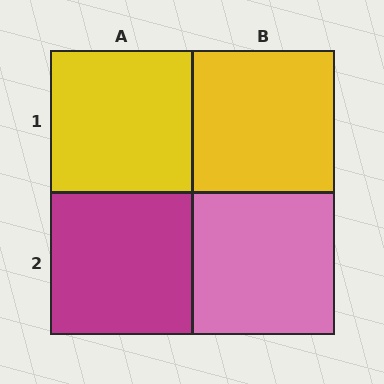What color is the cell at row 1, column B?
Yellow.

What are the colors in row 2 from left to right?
Magenta, pink.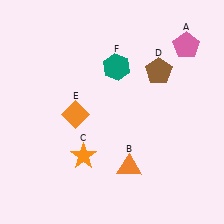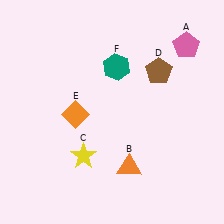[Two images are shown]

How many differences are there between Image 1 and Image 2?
There is 1 difference between the two images.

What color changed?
The star (C) changed from orange in Image 1 to yellow in Image 2.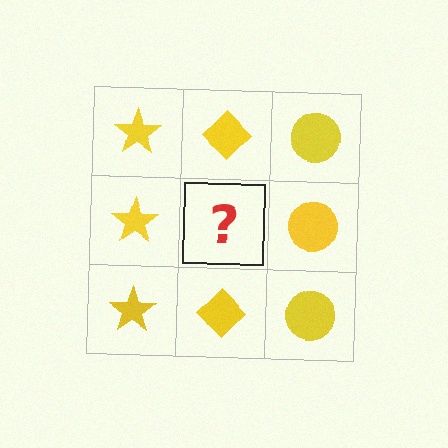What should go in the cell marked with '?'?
The missing cell should contain a yellow diamond.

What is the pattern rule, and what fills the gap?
The rule is that each column has a consistent shape. The gap should be filled with a yellow diamond.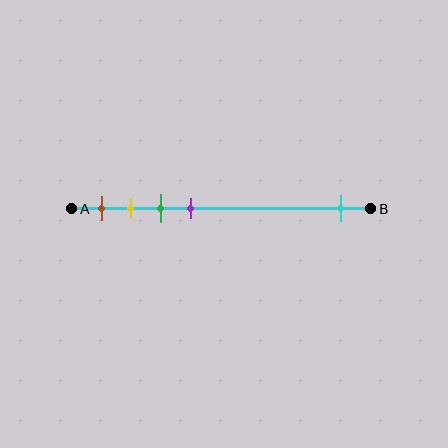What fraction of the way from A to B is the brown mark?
The brown mark is approximately 10% (0.1) of the way from A to B.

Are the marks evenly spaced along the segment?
No, the marks are not evenly spaced.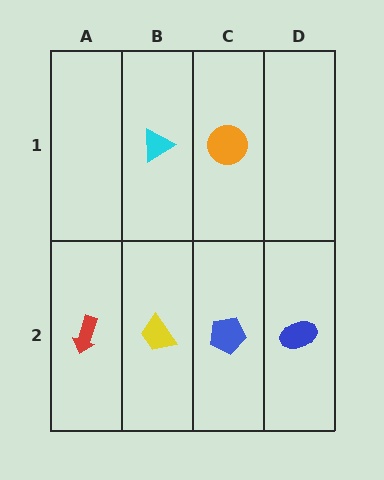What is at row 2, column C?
A blue pentagon.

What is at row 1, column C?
An orange circle.